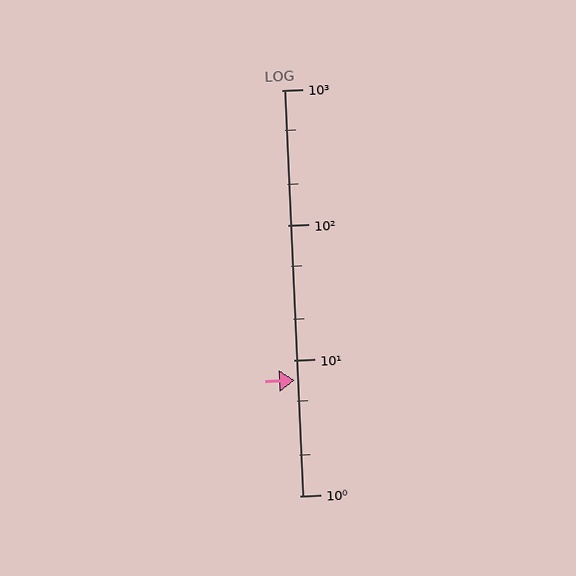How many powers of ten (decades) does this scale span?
The scale spans 3 decades, from 1 to 1000.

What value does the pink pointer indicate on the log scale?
The pointer indicates approximately 7.1.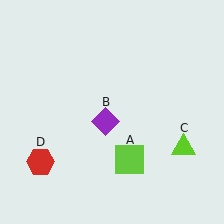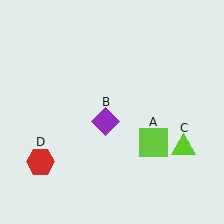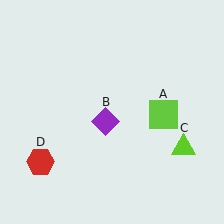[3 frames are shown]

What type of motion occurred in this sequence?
The lime square (object A) rotated counterclockwise around the center of the scene.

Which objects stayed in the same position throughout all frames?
Purple diamond (object B) and lime triangle (object C) and red hexagon (object D) remained stationary.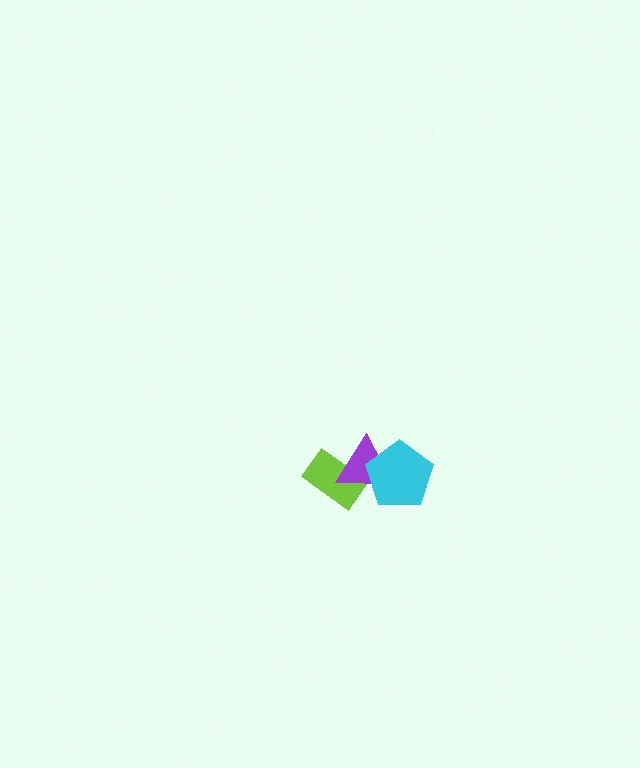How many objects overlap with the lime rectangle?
1 object overlaps with the lime rectangle.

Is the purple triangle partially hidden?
Yes, it is partially covered by another shape.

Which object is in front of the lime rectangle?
The purple triangle is in front of the lime rectangle.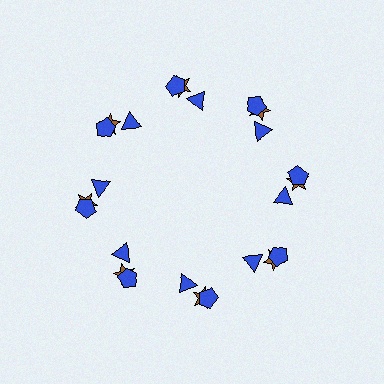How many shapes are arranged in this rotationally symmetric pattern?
There are 24 shapes, arranged in 8 groups of 3.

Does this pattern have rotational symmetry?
Yes, this pattern has 8-fold rotational symmetry. It looks the same after rotating 45 degrees around the center.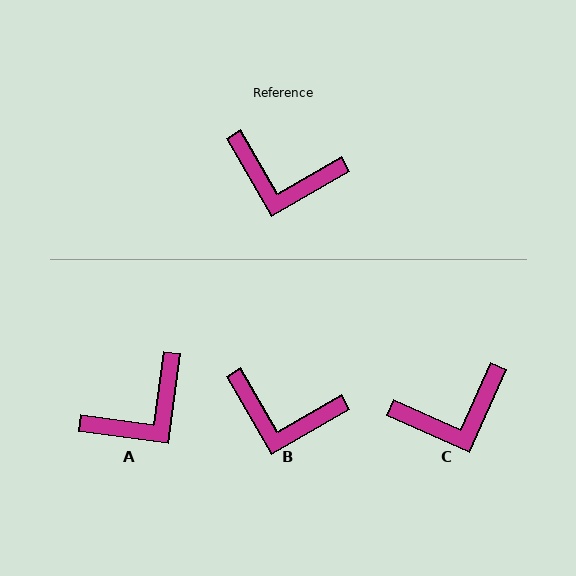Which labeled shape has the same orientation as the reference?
B.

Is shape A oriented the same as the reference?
No, it is off by about 52 degrees.